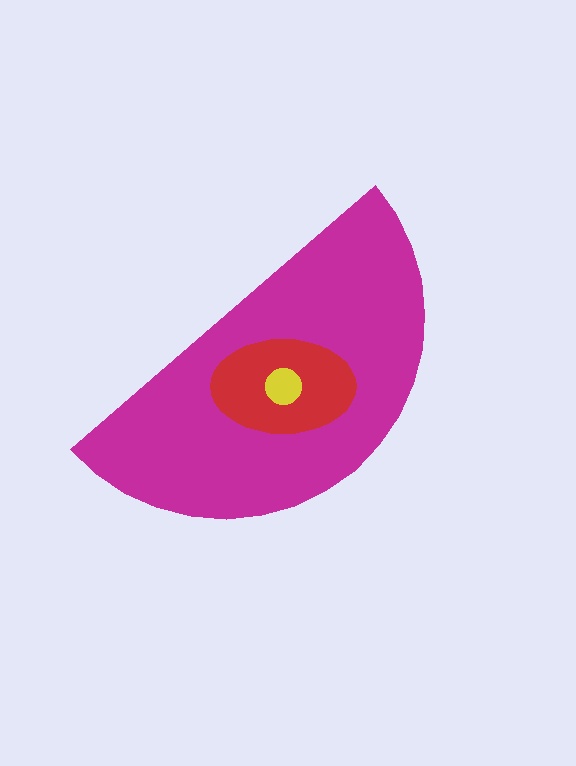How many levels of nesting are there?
3.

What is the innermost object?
The yellow circle.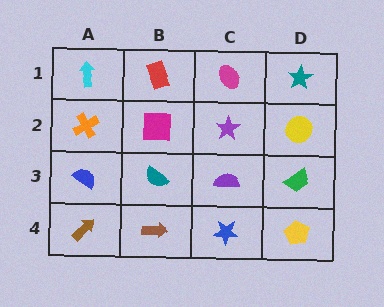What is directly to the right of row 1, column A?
A red rectangle.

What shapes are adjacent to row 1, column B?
A magenta square (row 2, column B), a cyan arrow (row 1, column A), a magenta ellipse (row 1, column C).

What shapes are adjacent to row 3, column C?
A purple star (row 2, column C), a blue star (row 4, column C), a teal semicircle (row 3, column B), a green trapezoid (row 3, column D).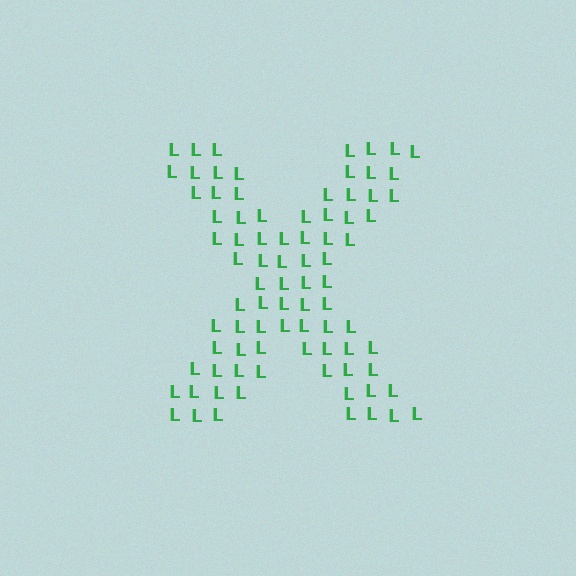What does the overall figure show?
The overall figure shows the letter X.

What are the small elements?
The small elements are letter L's.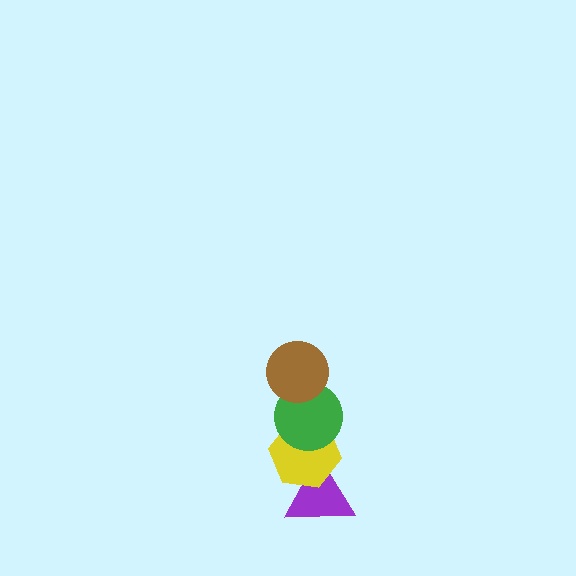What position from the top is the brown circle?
The brown circle is 1st from the top.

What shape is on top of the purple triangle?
The yellow hexagon is on top of the purple triangle.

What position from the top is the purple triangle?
The purple triangle is 4th from the top.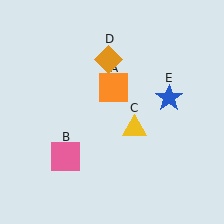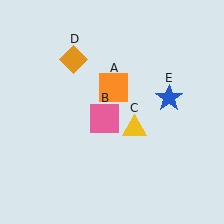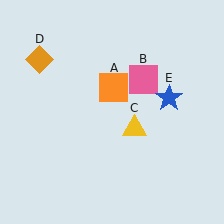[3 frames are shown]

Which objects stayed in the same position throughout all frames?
Orange square (object A) and yellow triangle (object C) and blue star (object E) remained stationary.